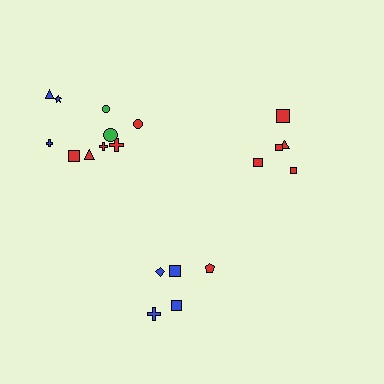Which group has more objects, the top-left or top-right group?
The top-left group.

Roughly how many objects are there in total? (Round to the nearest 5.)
Roughly 20 objects in total.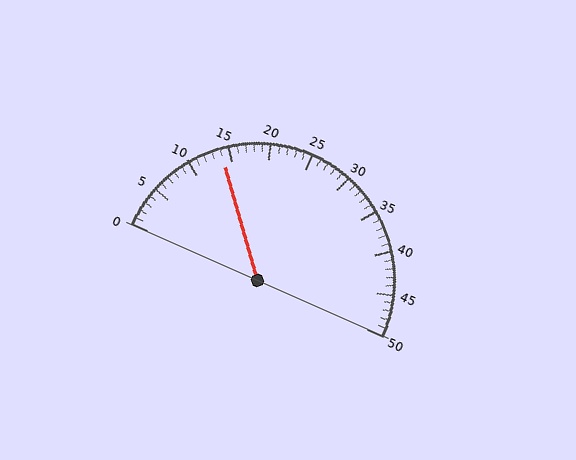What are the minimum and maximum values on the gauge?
The gauge ranges from 0 to 50.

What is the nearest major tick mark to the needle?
The nearest major tick mark is 15.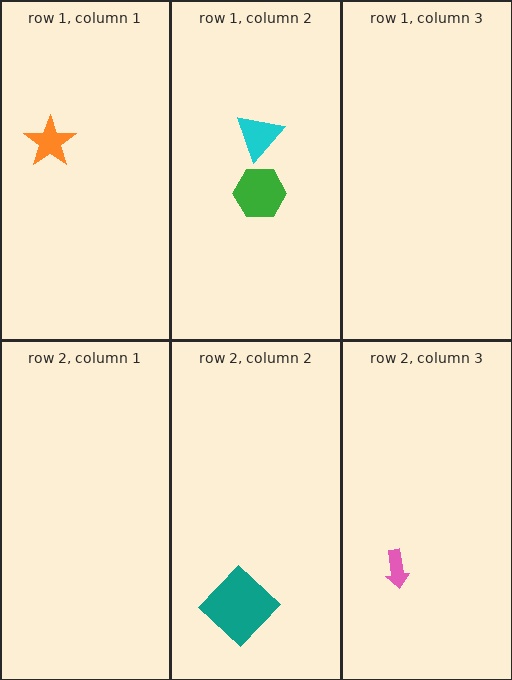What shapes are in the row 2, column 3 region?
The pink arrow.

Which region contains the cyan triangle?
The row 1, column 2 region.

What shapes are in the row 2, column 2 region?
The teal diamond.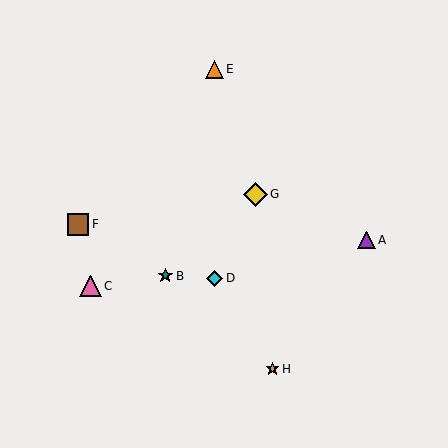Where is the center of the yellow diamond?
The center of the yellow diamond is at (256, 194).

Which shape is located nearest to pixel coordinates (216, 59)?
The orange triangle (labeled E) at (214, 69) is nearest to that location.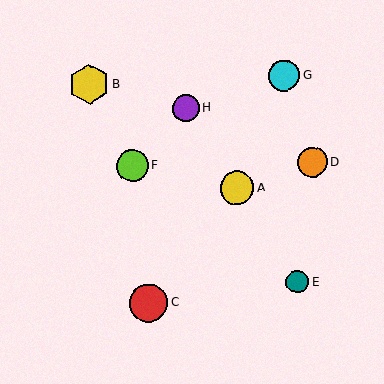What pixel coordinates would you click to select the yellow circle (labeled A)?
Click at (237, 188) to select the yellow circle A.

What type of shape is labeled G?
Shape G is a cyan circle.